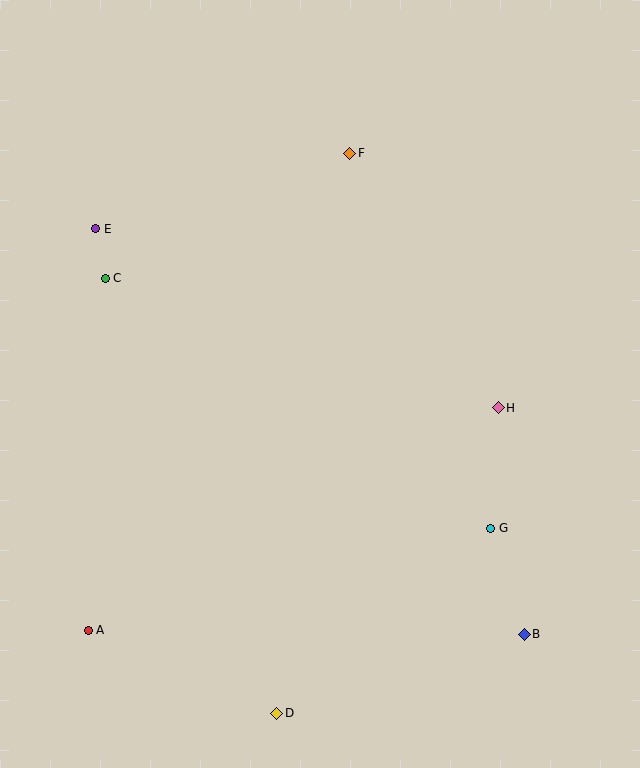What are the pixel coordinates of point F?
Point F is at (350, 153).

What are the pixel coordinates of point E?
Point E is at (96, 229).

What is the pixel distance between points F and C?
The distance between F and C is 275 pixels.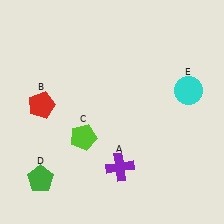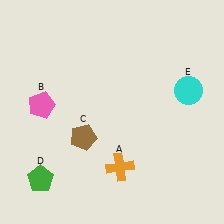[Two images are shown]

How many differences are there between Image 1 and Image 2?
There are 3 differences between the two images.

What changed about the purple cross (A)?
In Image 1, A is purple. In Image 2, it changed to orange.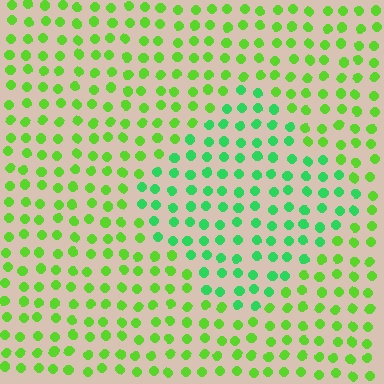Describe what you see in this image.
The image is filled with small lime elements in a uniform arrangement. A diamond-shaped region is visible where the elements are tinted to a slightly different hue, forming a subtle color boundary.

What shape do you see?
I see a diamond.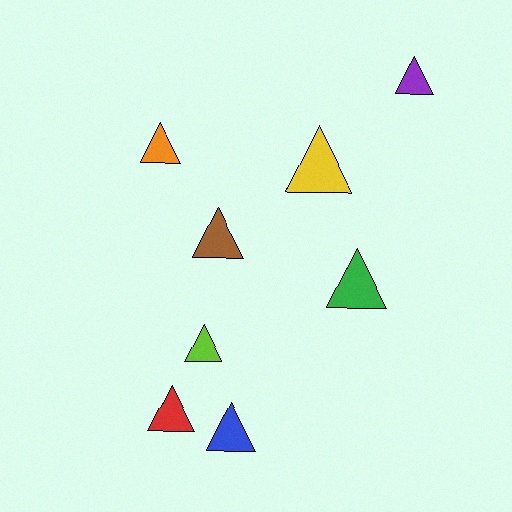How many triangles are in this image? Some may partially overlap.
There are 8 triangles.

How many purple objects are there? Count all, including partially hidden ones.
There is 1 purple object.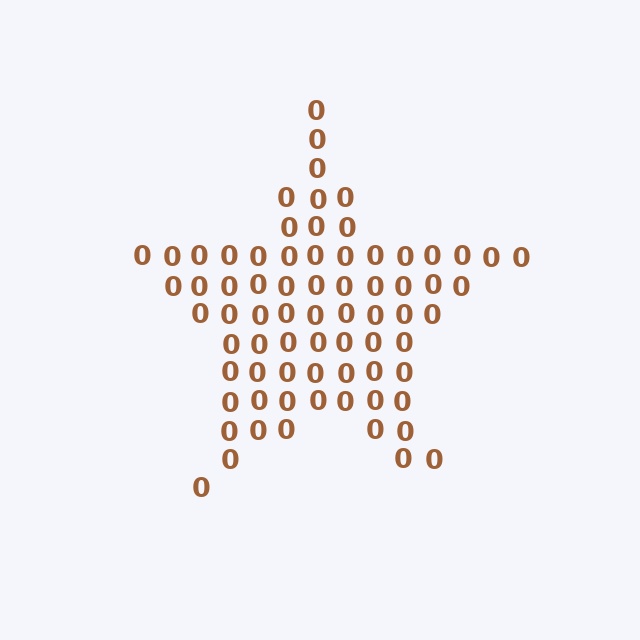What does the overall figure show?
The overall figure shows a star.